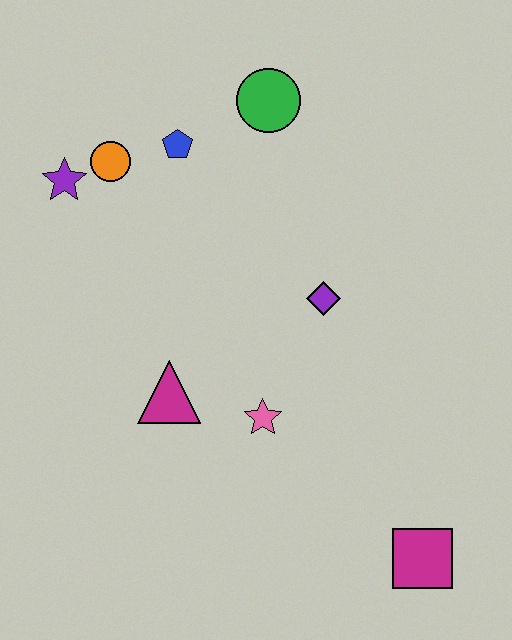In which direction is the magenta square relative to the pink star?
The magenta square is to the right of the pink star.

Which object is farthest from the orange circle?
The magenta square is farthest from the orange circle.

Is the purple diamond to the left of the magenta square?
Yes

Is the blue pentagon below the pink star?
No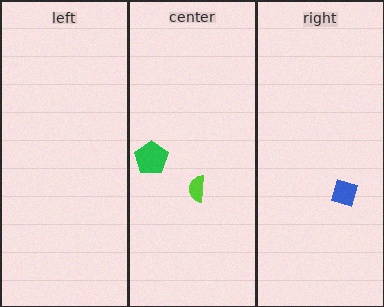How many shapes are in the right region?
1.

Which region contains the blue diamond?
The right region.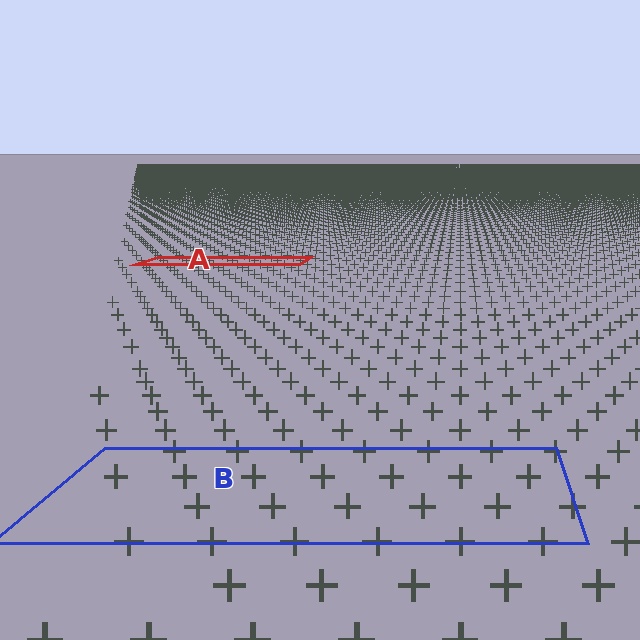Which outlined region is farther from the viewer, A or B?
Region A is farther from the viewer — the texture elements inside it appear smaller and more densely packed.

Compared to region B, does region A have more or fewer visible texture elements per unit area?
Region A has more texture elements per unit area — they are packed more densely because it is farther away.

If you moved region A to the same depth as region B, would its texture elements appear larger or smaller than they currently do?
They would appear larger. At a closer depth, the same texture elements are projected at a bigger on-screen size.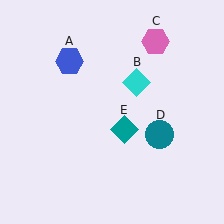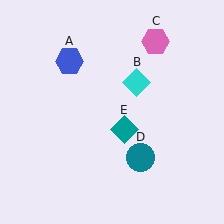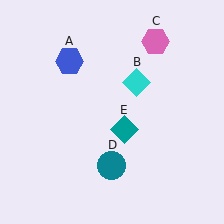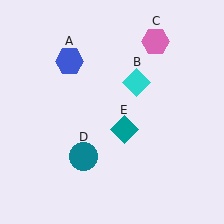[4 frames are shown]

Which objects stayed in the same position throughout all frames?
Blue hexagon (object A) and cyan diamond (object B) and pink hexagon (object C) and teal diamond (object E) remained stationary.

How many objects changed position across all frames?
1 object changed position: teal circle (object D).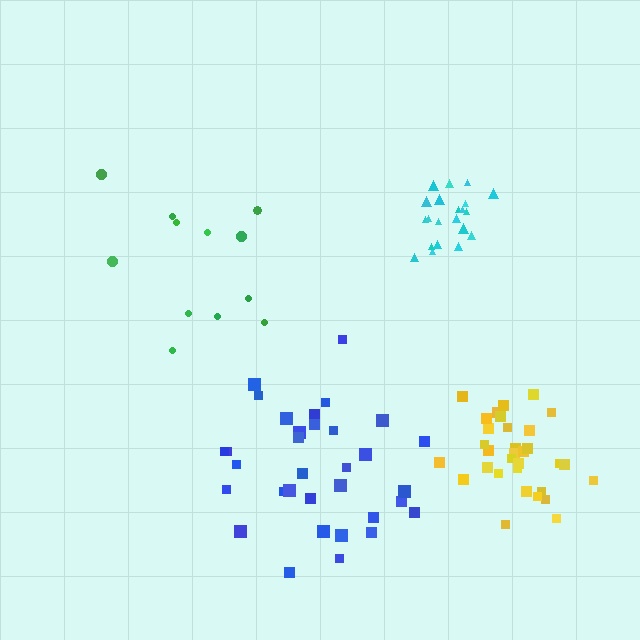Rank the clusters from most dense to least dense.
cyan, yellow, blue, green.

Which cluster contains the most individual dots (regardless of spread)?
Blue (33).